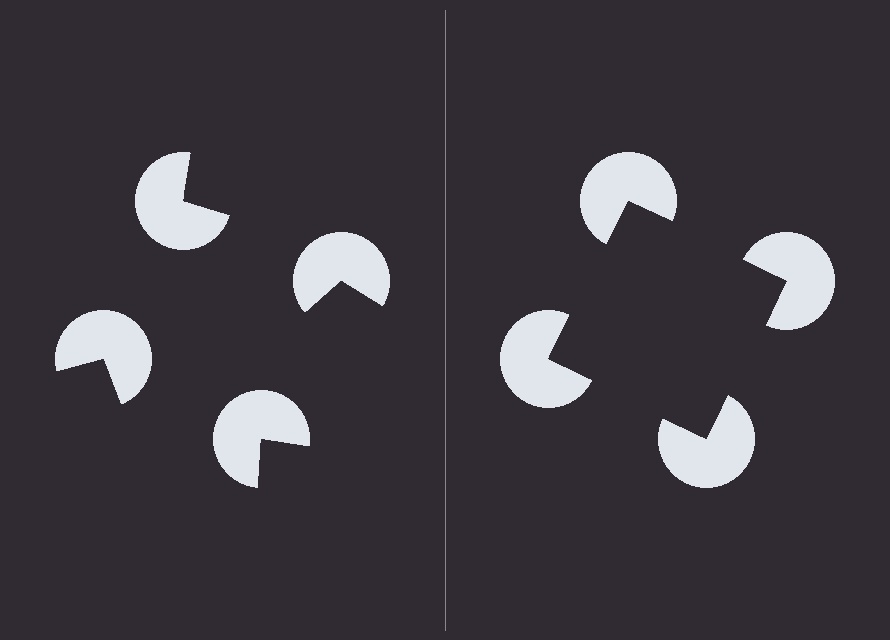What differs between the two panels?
The pac-man discs are positioned identically on both sides; only the wedge orientations differ. On the right they align to a square; on the left they are misaligned.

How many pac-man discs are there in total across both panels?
8 — 4 on each side.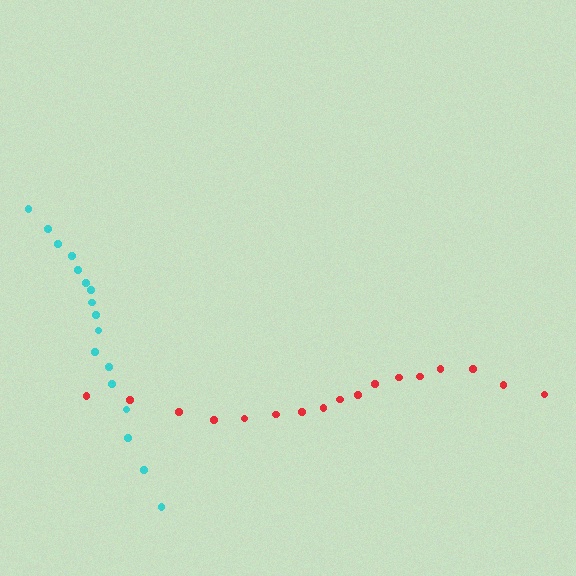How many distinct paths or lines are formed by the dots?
There are 2 distinct paths.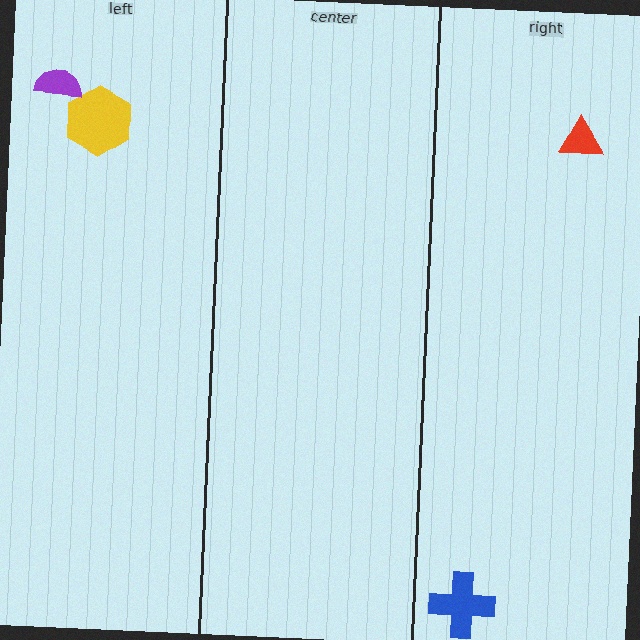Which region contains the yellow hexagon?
The left region.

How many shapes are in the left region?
2.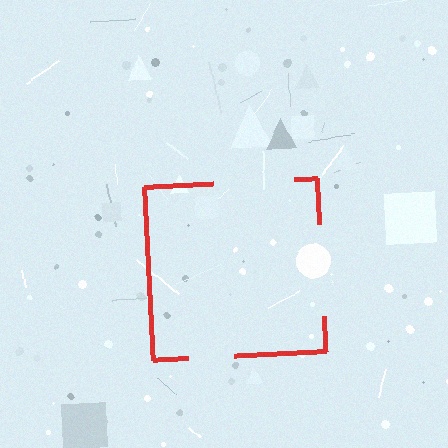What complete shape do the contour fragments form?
The contour fragments form a square.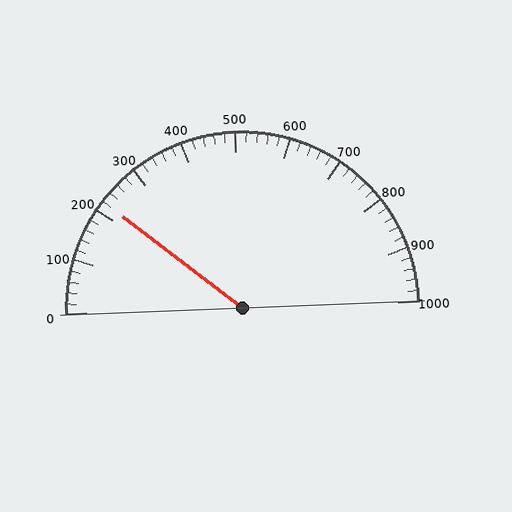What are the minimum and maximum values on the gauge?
The gauge ranges from 0 to 1000.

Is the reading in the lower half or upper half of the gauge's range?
The reading is in the lower half of the range (0 to 1000).